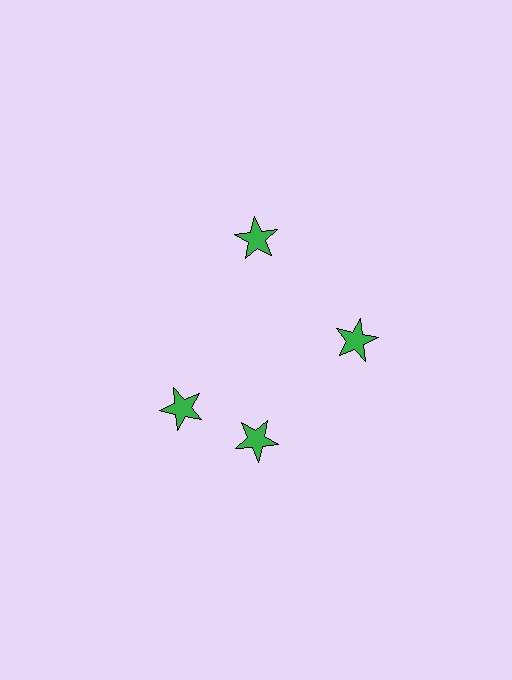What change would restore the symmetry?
The symmetry would be restored by rotating it back into even spacing with its neighbors so that all 4 stars sit at equal angles and equal distance from the center.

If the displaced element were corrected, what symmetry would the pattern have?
It would have 4-fold rotational symmetry — the pattern would map onto itself every 90 degrees.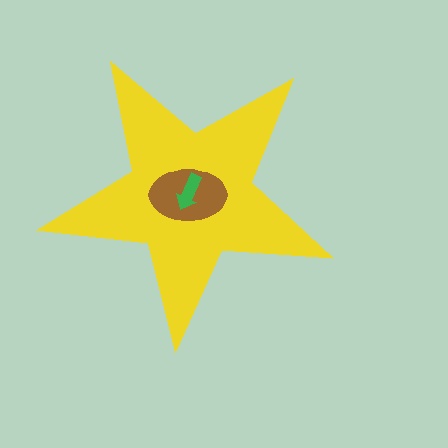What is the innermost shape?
The green arrow.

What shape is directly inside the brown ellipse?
The green arrow.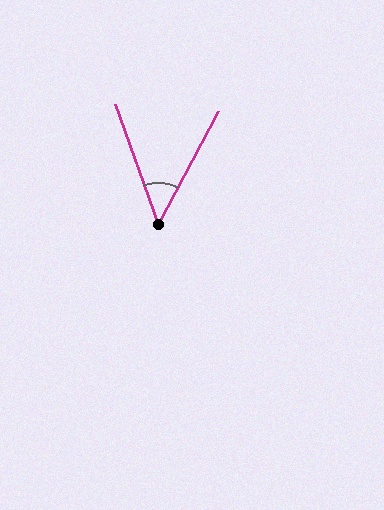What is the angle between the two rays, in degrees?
Approximately 48 degrees.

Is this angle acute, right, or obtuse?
It is acute.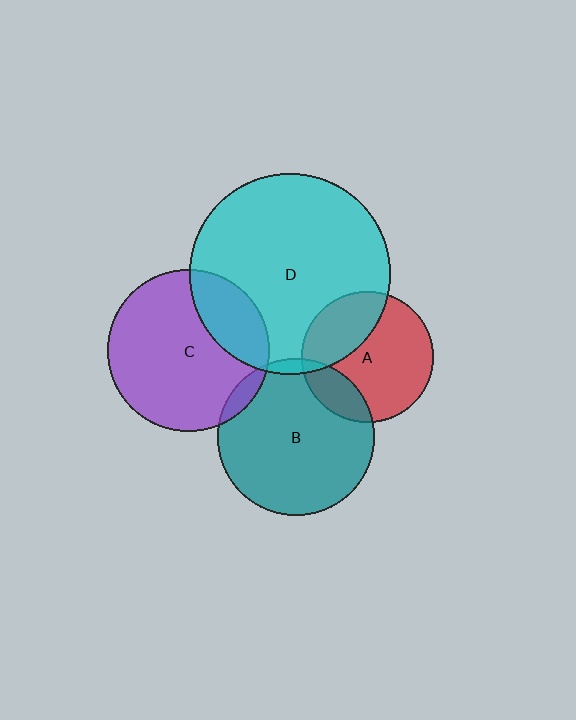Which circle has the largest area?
Circle D (cyan).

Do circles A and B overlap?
Yes.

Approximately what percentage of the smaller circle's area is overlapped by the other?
Approximately 20%.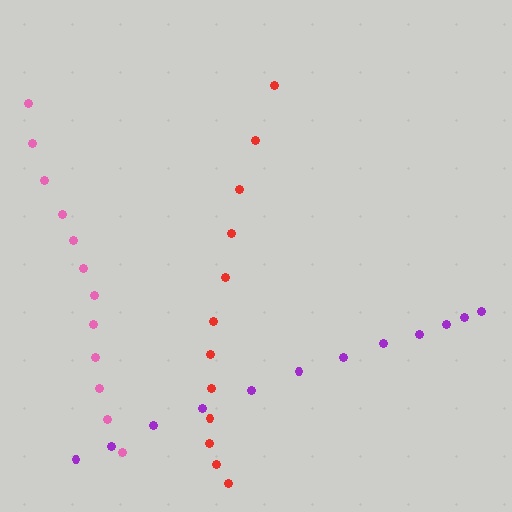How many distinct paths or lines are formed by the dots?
There are 3 distinct paths.